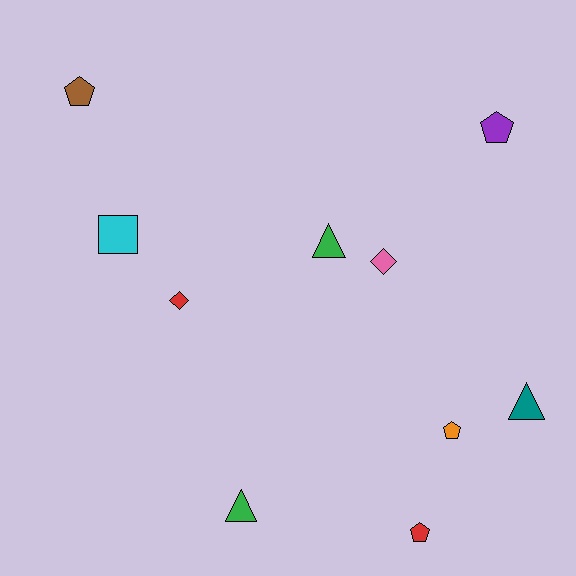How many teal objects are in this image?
There is 1 teal object.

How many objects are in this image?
There are 10 objects.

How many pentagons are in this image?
There are 4 pentagons.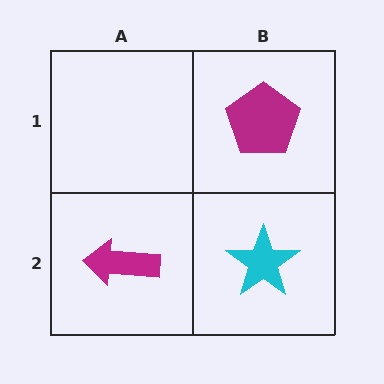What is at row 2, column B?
A cyan star.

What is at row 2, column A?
A magenta arrow.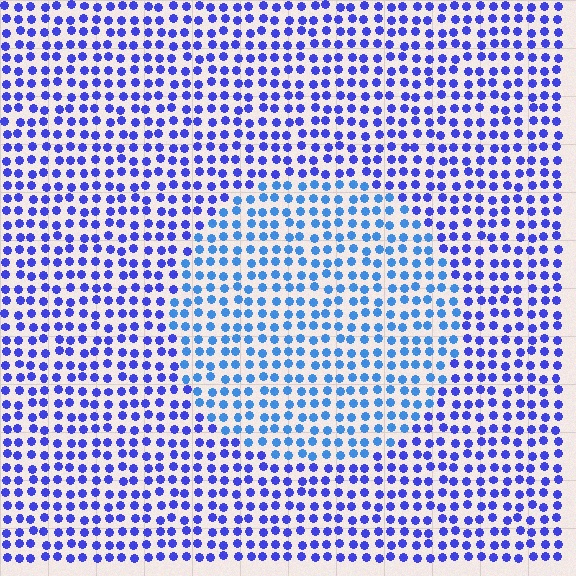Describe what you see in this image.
The image is filled with small blue elements in a uniform arrangement. A circle-shaped region is visible where the elements are tinted to a slightly different hue, forming a subtle color boundary.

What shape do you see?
I see a circle.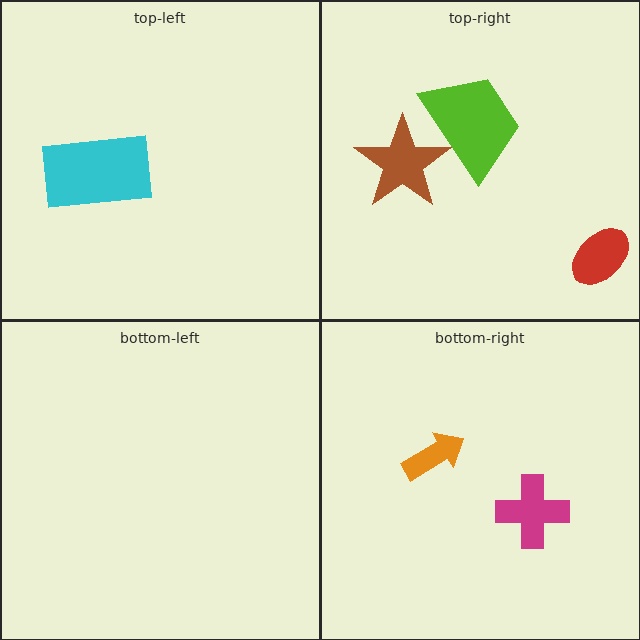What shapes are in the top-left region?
The cyan rectangle.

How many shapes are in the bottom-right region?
2.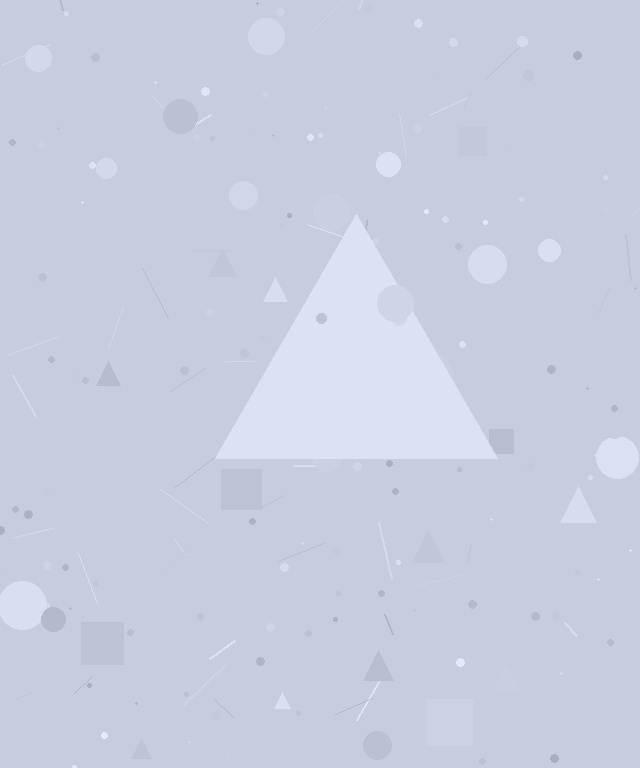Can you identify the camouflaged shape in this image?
The camouflaged shape is a triangle.